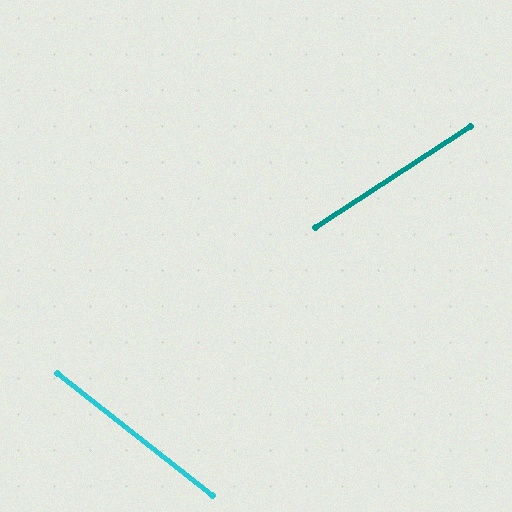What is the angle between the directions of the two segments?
Approximately 71 degrees.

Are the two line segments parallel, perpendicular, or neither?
Neither parallel nor perpendicular — they differ by about 71°.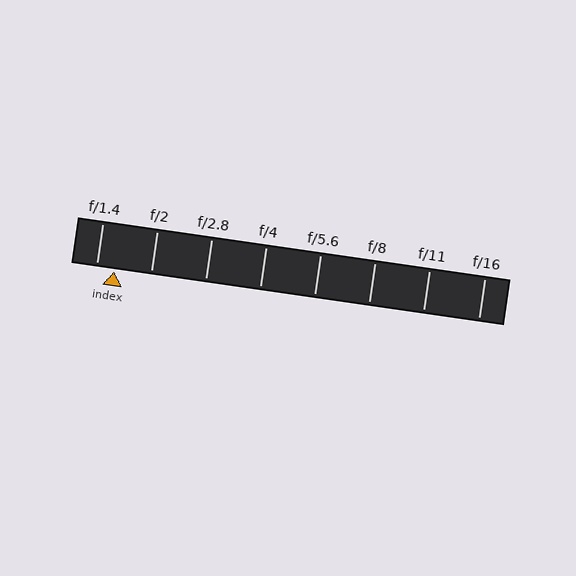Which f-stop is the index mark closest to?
The index mark is closest to f/1.4.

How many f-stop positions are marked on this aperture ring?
There are 8 f-stop positions marked.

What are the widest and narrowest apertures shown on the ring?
The widest aperture shown is f/1.4 and the narrowest is f/16.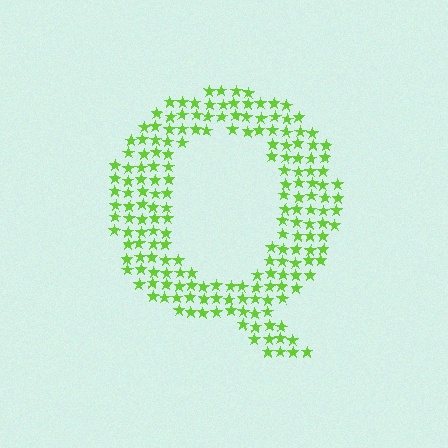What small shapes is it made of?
It is made of small stars.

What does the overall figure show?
The overall figure shows the letter Q.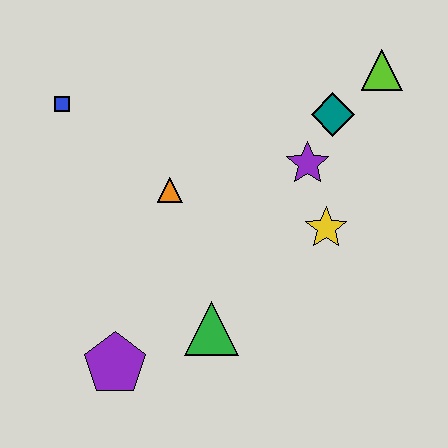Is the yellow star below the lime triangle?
Yes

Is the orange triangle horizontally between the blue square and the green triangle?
Yes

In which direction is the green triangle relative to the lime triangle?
The green triangle is below the lime triangle.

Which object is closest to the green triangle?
The purple pentagon is closest to the green triangle.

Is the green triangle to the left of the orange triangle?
No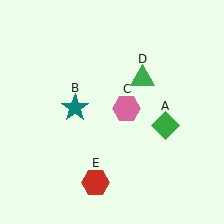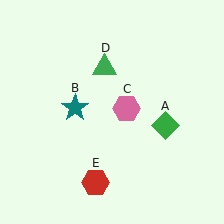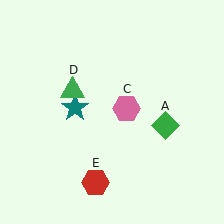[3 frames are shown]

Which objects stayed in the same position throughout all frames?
Green diamond (object A) and teal star (object B) and pink hexagon (object C) and red hexagon (object E) remained stationary.